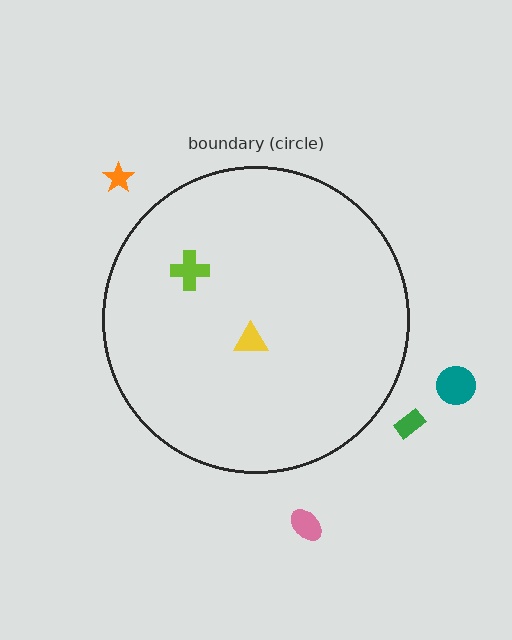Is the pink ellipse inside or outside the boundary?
Outside.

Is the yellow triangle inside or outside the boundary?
Inside.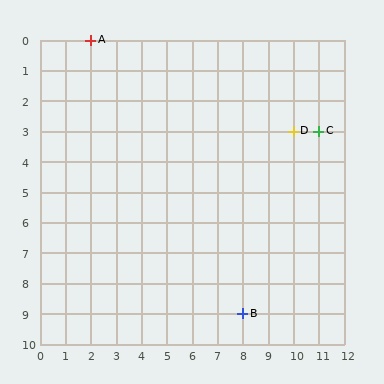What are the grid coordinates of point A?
Point A is at grid coordinates (2, 0).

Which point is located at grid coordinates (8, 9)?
Point B is at (8, 9).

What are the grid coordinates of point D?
Point D is at grid coordinates (10, 3).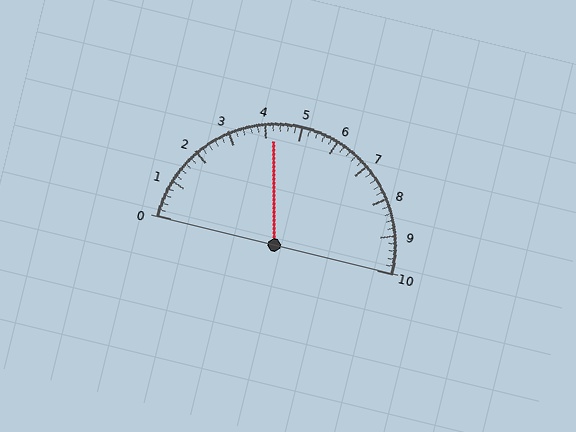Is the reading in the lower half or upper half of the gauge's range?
The reading is in the lower half of the range (0 to 10).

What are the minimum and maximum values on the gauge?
The gauge ranges from 0 to 10.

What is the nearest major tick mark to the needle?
The nearest major tick mark is 4.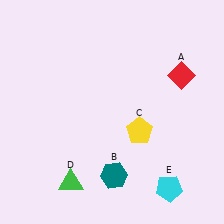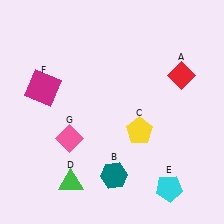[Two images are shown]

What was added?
A magenta square (F), a pink diamond (G) were added in Image 2.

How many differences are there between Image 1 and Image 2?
There are 2 differences between the two images.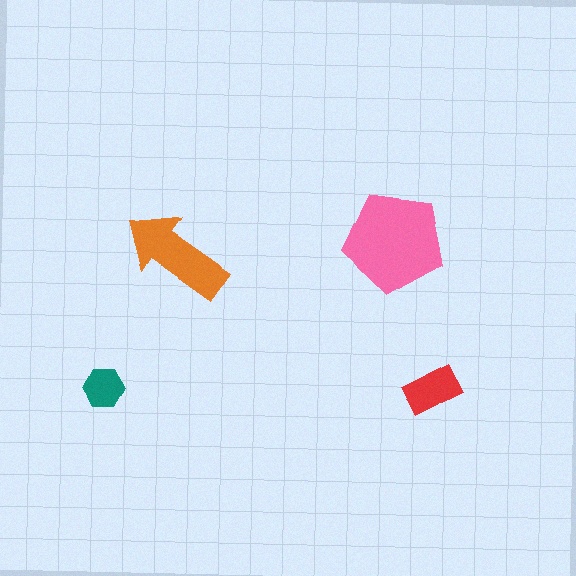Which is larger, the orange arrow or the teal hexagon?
The orange arrow.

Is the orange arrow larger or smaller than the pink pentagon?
Smaller.